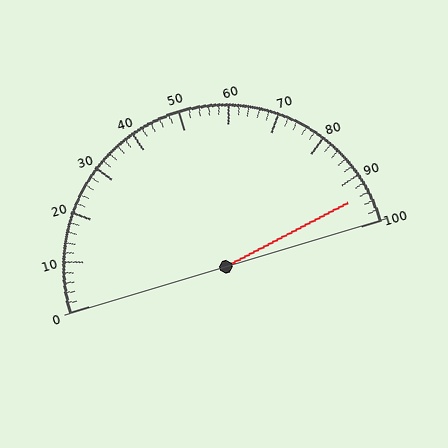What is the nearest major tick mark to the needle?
The nearest major tick mark is 90.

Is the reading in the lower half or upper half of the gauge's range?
The reading is in the upper half of the range (0 to 100).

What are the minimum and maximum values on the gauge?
The gauge ranges from 0 to 100.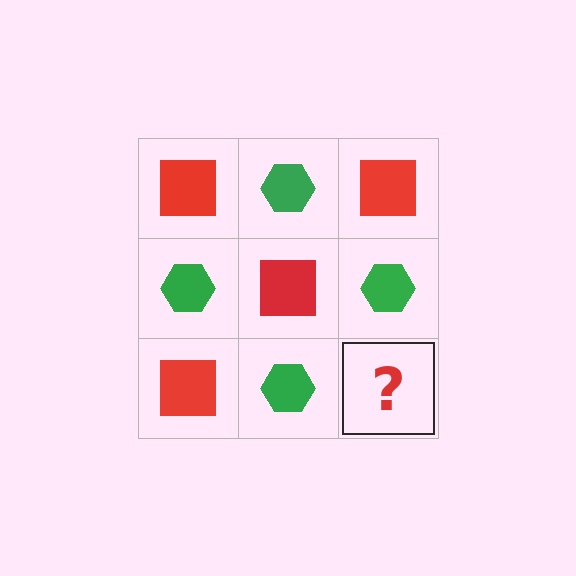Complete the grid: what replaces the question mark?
The question mark should be replaced with a red square.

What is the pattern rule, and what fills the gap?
The rule is that it alternates red square and green hexagon in a checkerboard pattern. The gap should be filled with a red square.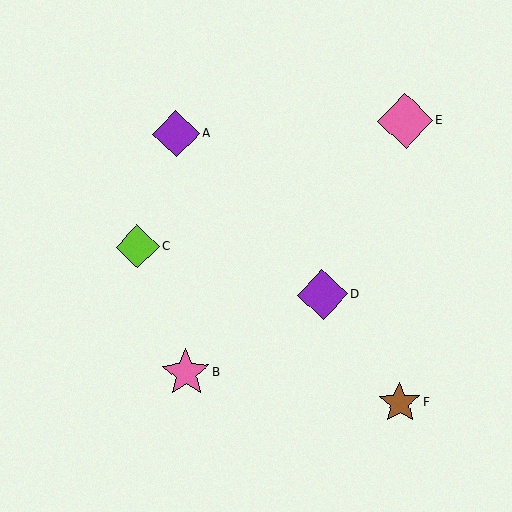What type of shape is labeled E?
Shape E is a pink diamond.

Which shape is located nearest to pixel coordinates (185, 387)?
The pink star (labeled B) at (186, 373) is nearest to that location.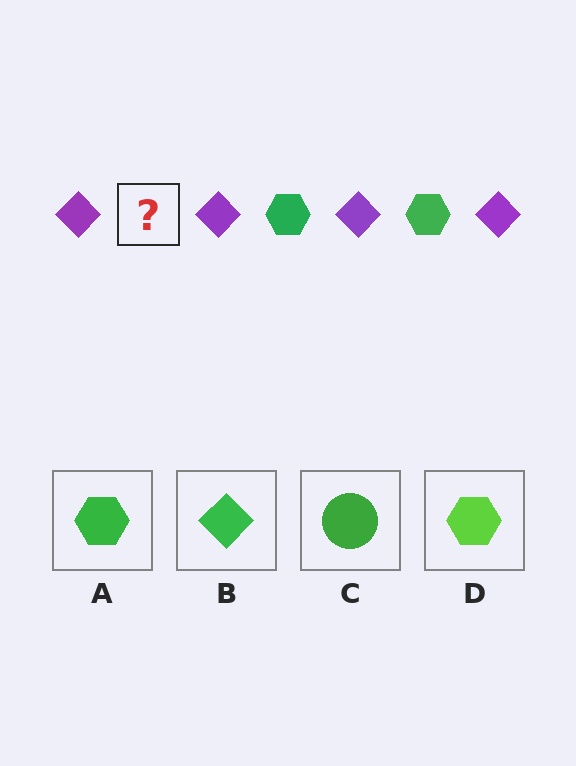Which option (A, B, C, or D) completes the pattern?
A.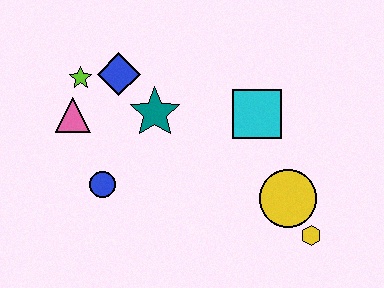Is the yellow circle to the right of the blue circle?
Yes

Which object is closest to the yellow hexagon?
The yellow circle is closest to the yellow hexagon.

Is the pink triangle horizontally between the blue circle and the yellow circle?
No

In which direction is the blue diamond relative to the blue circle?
The blue diamond is above the blue circle.